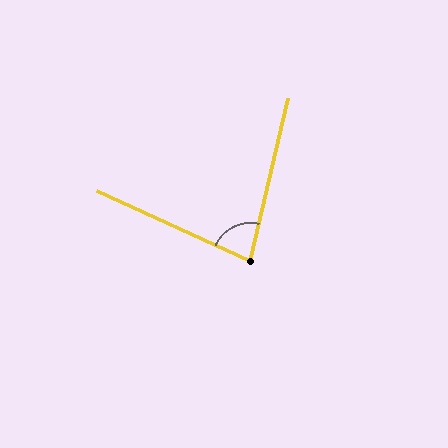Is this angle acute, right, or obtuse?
It is acute.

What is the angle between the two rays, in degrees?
Approximately 78 degrees.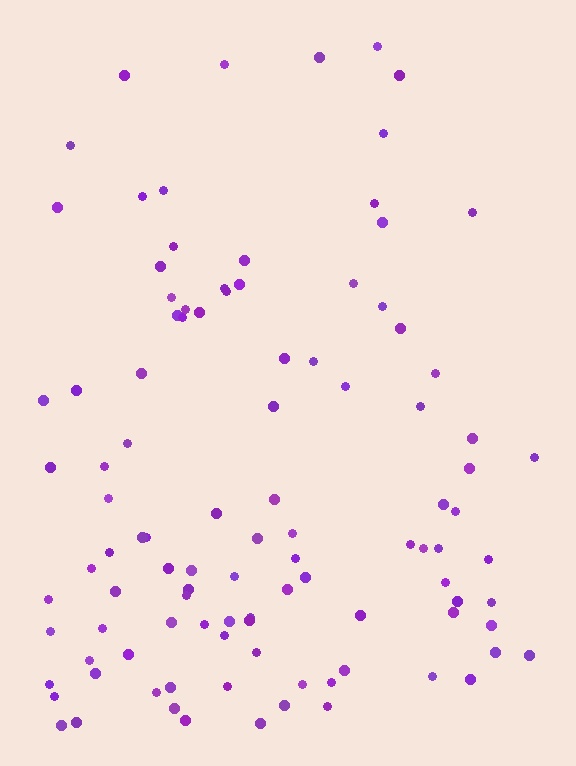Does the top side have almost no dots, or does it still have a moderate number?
Still a moderate number, just noticeably fewer than the bottom.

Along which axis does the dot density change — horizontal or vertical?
Vertical.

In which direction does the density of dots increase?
From top to bottom, with the bottom side densest.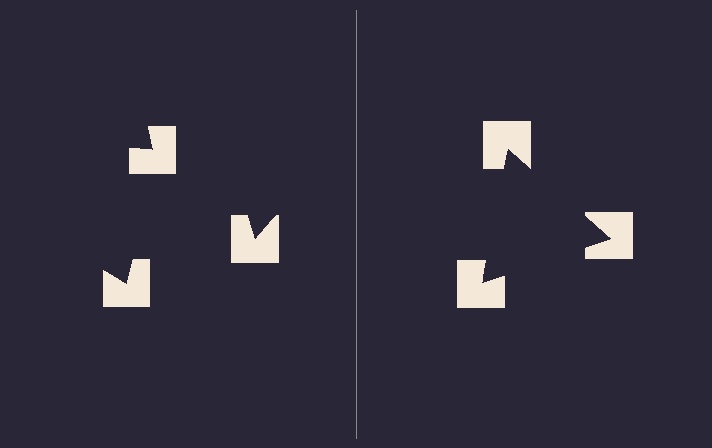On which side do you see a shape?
An illusory triangle appears on the right side. On the left side the wedge cuts are rotated, so no coherent shape forms.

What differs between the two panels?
The notched squares are positioned identically on both sides; only the wedge orientations differ. On the right they align to a triangle; on the left they are misaligned.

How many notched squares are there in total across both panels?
6 — 3 on each side.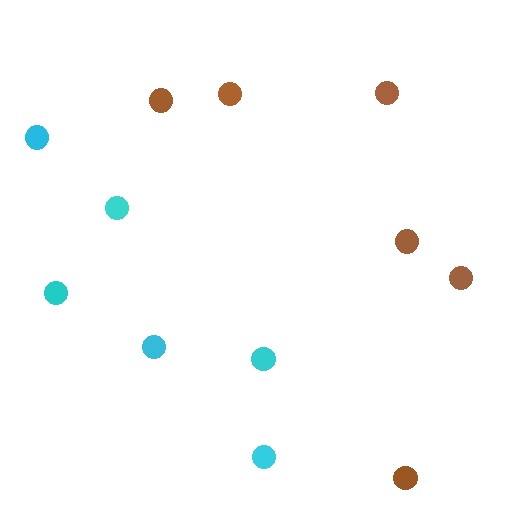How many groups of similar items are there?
There are 2 groups: one group of cyan circles (6) and one group of brown circles (6).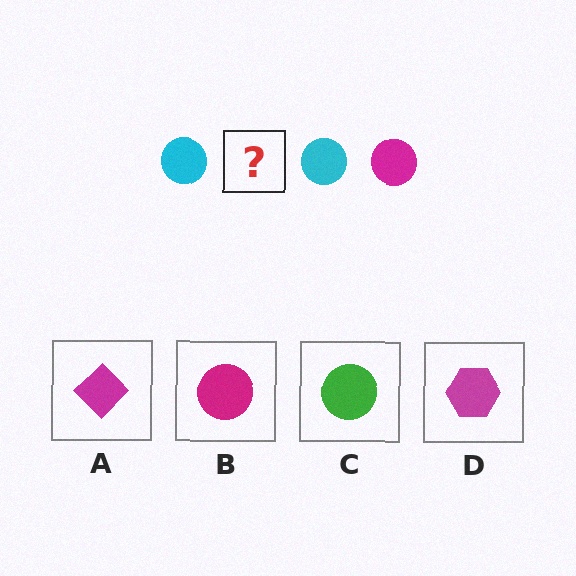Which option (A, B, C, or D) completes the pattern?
B.